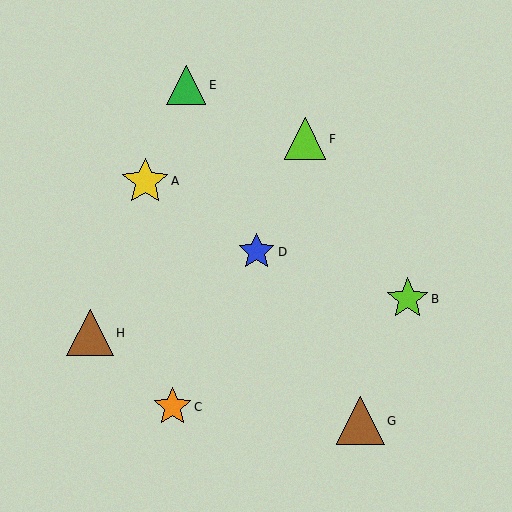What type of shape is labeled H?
Shape H is a brown triangle.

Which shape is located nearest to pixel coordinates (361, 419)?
The brown triangle (labeled G) at (360, 421) is nearest to that location.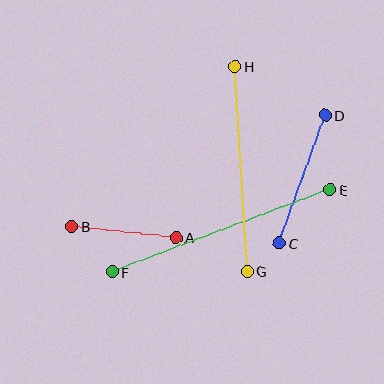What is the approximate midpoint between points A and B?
The midpoint is at approximately (124, 232) pixels.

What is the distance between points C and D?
The distance is approximately 136 pixels.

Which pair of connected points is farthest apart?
Points E and F are farthest apart.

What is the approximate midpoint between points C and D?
The midpoint is at approximately (302, 179) pixels.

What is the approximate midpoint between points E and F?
The midpoint is at approximately (221, 231) pixels.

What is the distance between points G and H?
The distance is approximately 205 pixels.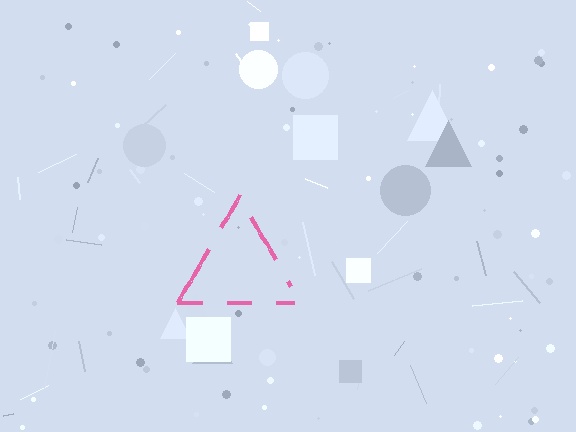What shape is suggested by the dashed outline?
The dashed outline suggests a triangle.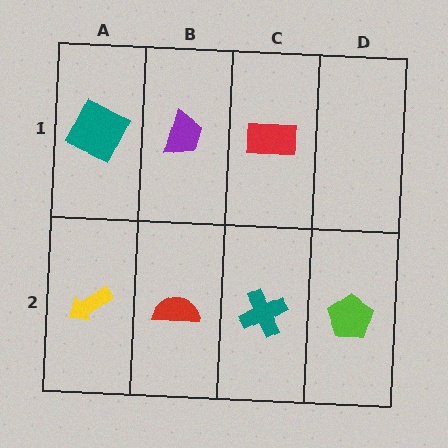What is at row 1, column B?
A purple trapezoid.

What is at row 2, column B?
A red semicircle.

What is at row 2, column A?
A yellow arrow.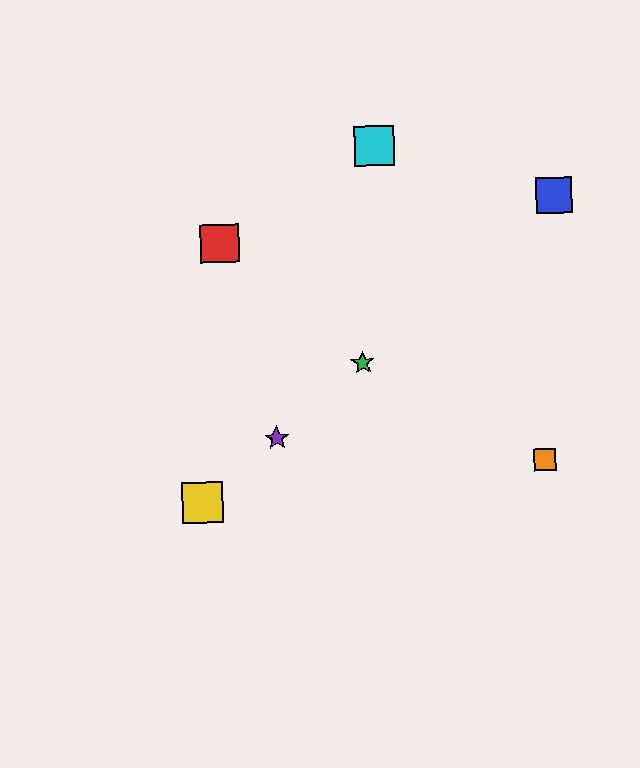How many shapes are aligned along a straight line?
4 shapes (the blue square, the green star, the yellow square, the purple star) are aligned along a straight line.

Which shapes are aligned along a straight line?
The blue square, the green star, the yellow square, the purple star are aligned along a straight line.